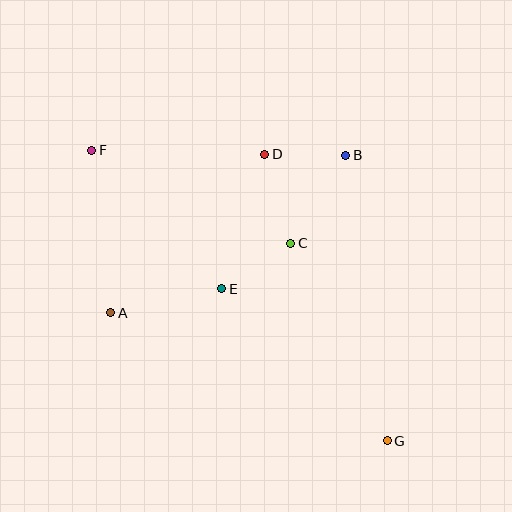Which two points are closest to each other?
Points B and D are closest to each other.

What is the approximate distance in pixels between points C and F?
The distance between C and F is approximately 220 pixels.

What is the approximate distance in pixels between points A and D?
The distance between A and D is approximately 221 pixels.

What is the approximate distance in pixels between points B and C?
The distance between B and C is approximately 104 pixels.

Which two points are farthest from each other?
Points F and G are farthest from each other.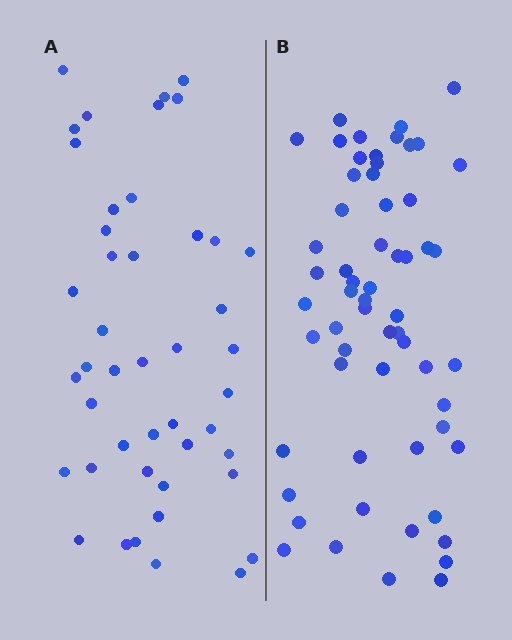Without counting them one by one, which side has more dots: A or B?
Region B (the right region) has more dots.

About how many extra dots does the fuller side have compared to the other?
Region B has approximately 15 more dots than region A.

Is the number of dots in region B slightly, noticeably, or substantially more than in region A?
Region B has noticeably more, but not dramatically so. The ratio is roughly 1.3 to 1.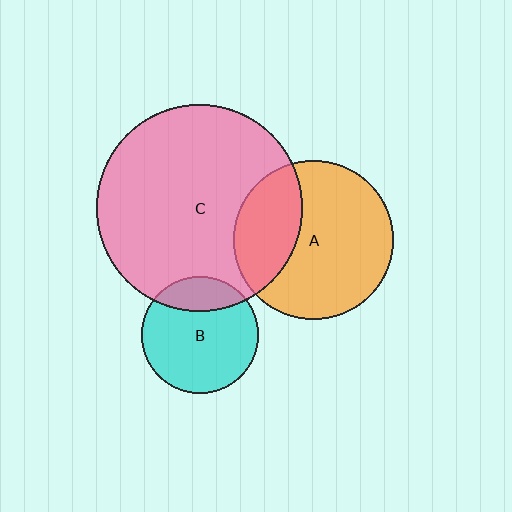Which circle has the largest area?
Circle C (pink).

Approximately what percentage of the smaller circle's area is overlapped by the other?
Approximately 20%.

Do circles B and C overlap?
Yes.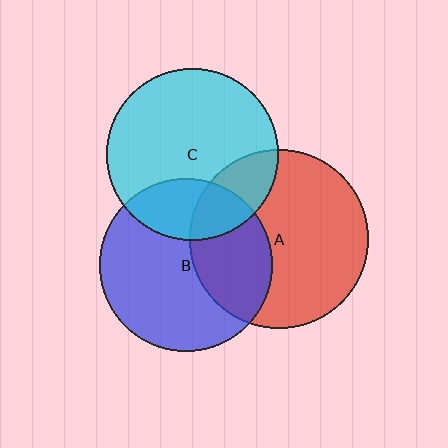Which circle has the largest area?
Circle A (red).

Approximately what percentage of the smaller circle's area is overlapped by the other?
Approximately 25%.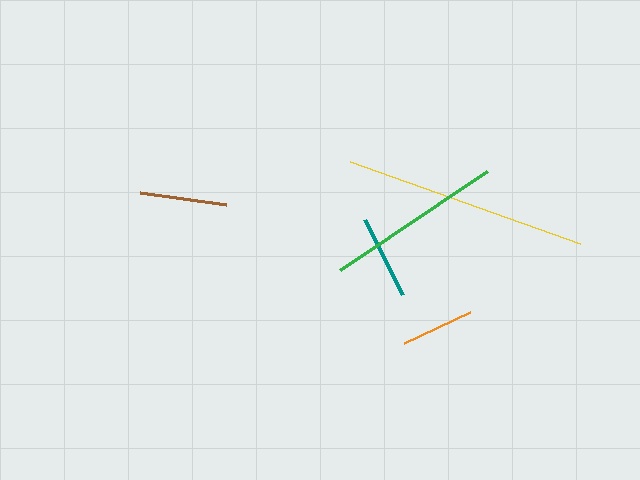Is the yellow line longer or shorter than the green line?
The yellow line is longer than the green line.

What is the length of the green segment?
The green segment is approximately 177 pixels long.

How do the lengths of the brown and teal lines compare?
The brown and teal lines are approximately the same length.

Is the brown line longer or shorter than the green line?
The green line is longer than the brown line.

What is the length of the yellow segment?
The yellow segment is approximately 243 pixels long.